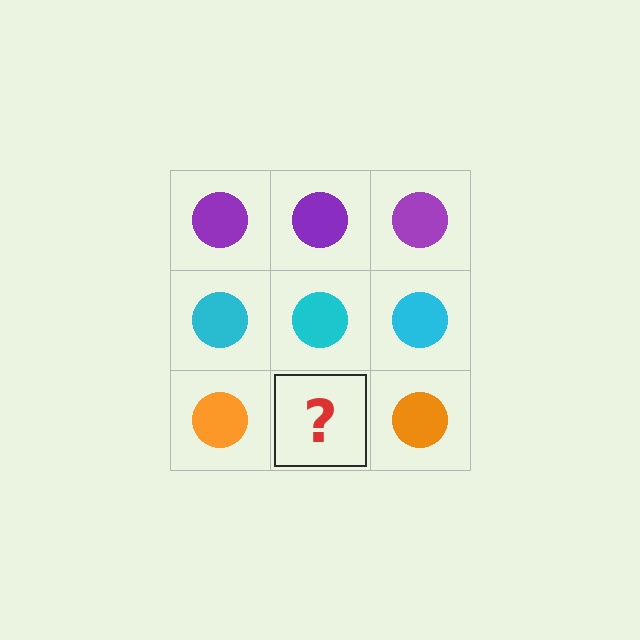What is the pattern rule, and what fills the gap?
The rule is that each row has a consistent color. The gap should be filled with an orange circle.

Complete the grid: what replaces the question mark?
The question mark should be replaced with an orange circle.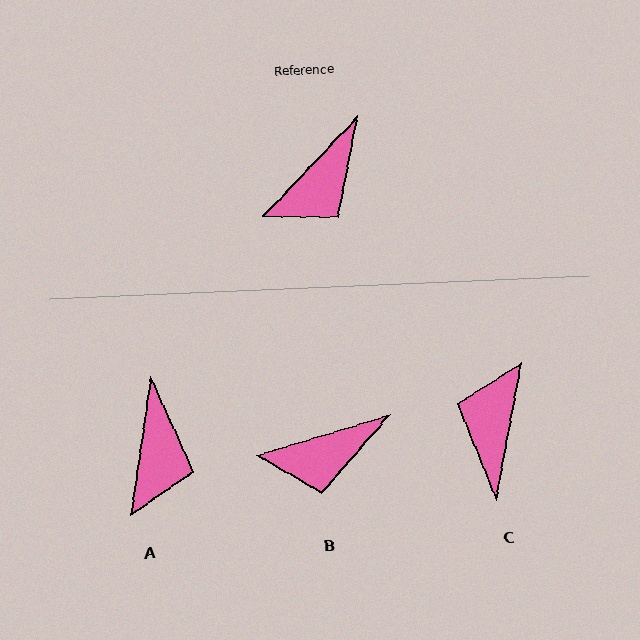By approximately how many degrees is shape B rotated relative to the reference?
Approximately 30 degrees clockwise.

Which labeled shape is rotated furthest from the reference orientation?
C, about 147 degrees away.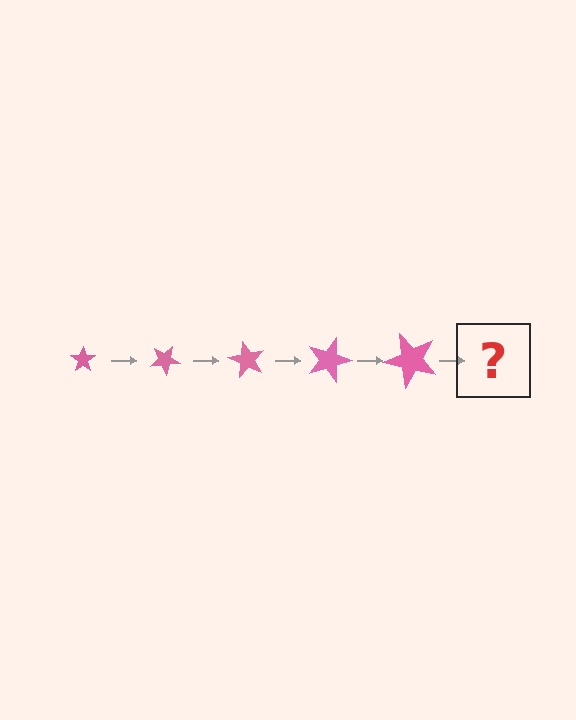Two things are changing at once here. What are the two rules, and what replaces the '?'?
The two rules are that the star grows larger each step and it rotates 30 degrees each step. The '?' should be a star, larger than the previous one and rotated 150 degrees from the start.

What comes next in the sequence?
The next element should be a star, larger than the previous one and rotated 150 degrees from the start.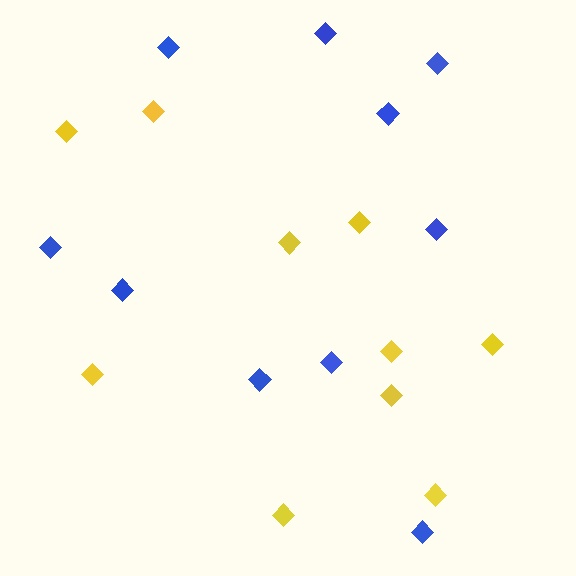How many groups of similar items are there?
There are 2 groups: one group of blue diamonds (10) and one group of yellow diamonds (10).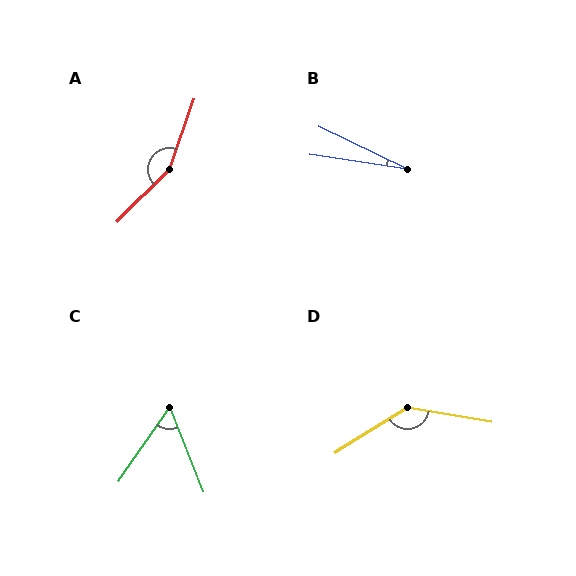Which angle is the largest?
A, at approximately 155 degrees.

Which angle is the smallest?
B, at approximately 17 degrees.